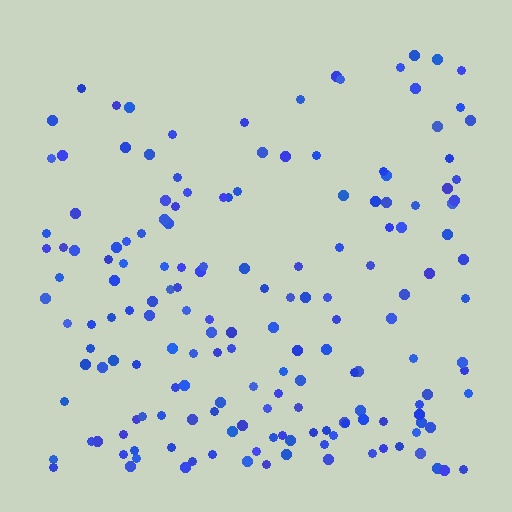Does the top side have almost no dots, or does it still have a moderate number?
Still a moderate number, just noticeably fewer than the bottom.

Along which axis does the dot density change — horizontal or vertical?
Vertical.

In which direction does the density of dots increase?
From top to bottom, with the bottom side densest.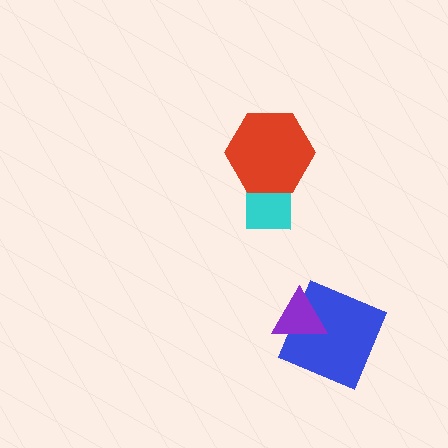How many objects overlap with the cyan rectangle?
1 object overlaps with the cyan rectangle.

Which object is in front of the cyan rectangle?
The red hexagon is in front of the cyan rectangle.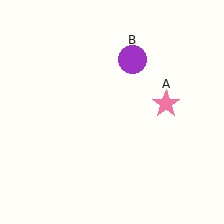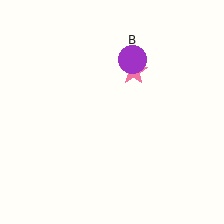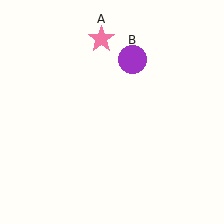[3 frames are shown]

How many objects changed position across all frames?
1 object changed position: pink star (object A).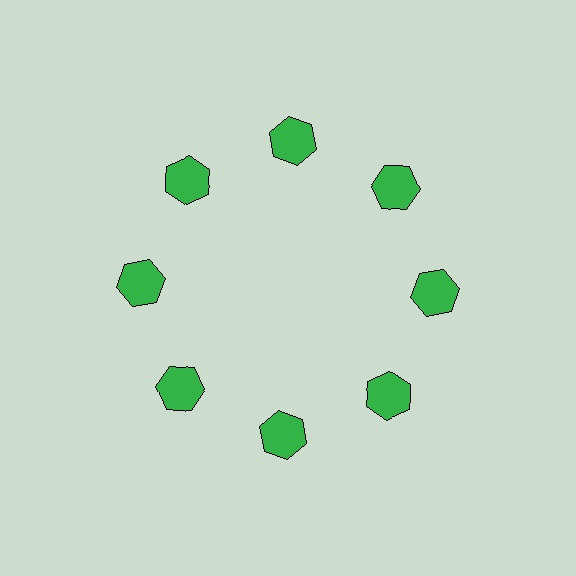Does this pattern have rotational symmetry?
Yes, this pattern has 8-fold rotational symmetry. It looks the same after rotating 45 degrees around the center.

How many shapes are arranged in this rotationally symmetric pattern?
There are 8 shapes, arranged in 8 groups of 1.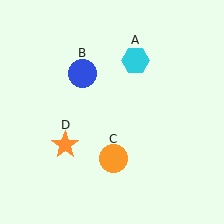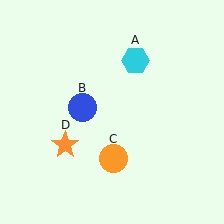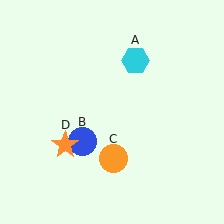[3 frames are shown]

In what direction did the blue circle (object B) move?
The blue circle (object B) moved down.